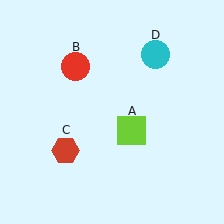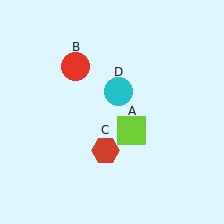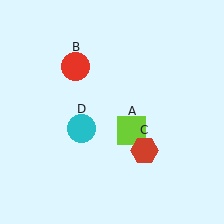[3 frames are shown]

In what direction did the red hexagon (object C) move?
The red hexagon (object C) moved right.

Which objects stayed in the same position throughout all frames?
Lime square (object A) and red circle (object B) remained stationary.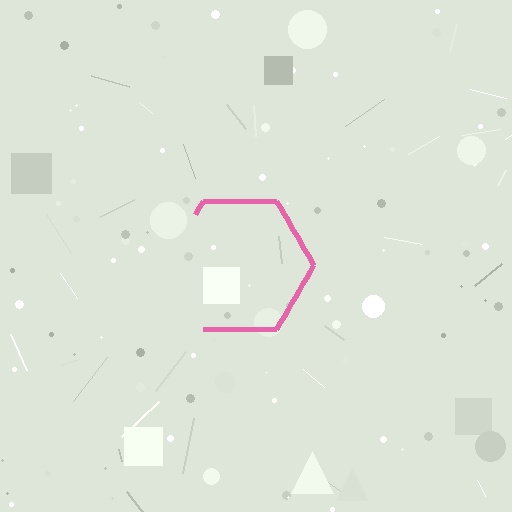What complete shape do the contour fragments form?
The contour fragments form a hexagon.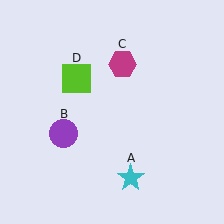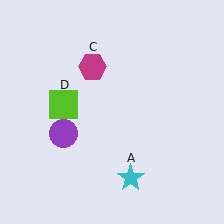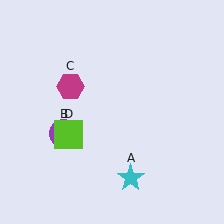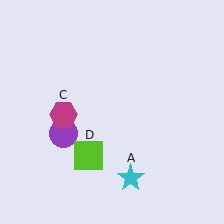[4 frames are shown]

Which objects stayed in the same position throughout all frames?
Cyan star (object A) and purple circle (object B) remained stationary.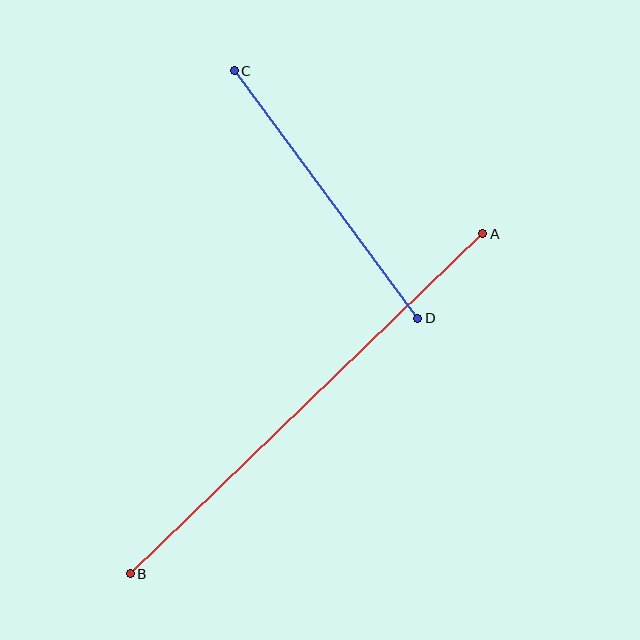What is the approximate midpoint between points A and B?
The midpoint is at approximately (307, 404) pixels.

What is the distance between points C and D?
The distance is approximately 308 pixels.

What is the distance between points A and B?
The distance is approximately 490 pixels.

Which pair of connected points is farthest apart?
Points A and B are farthest apart.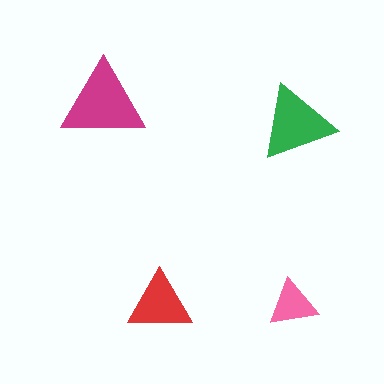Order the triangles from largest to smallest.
the magenta one, the green one, the red one, the pink one.